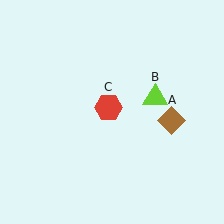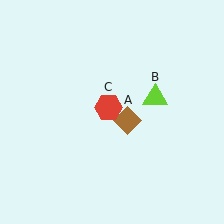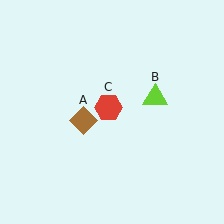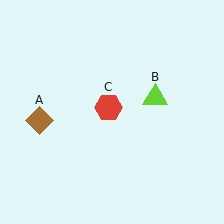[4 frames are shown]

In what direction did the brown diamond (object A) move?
The brown diamond (object A) moved left.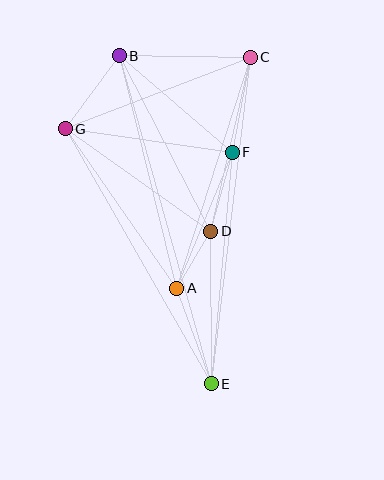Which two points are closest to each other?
Points A and D are closest to each other.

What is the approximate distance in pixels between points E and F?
The distance between E and F is approximately 233 pixels.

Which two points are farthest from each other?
Points B and E are farthest from each other.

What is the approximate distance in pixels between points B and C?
The distance between B and C is approximately 131 pixels.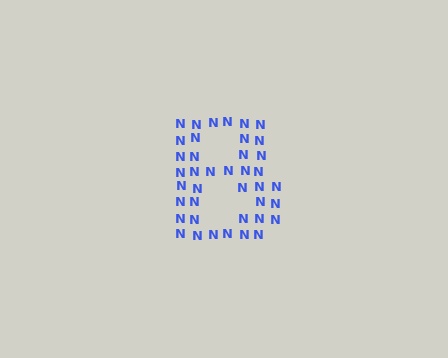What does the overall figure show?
The overall figure shows the letter B.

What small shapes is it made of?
It is made of small letter N's.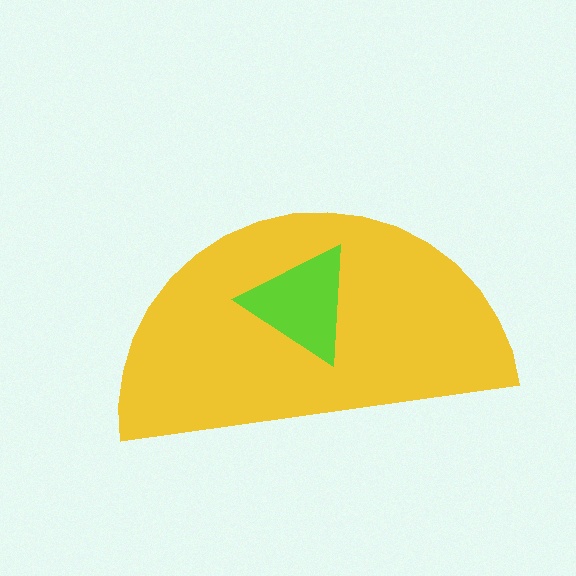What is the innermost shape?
The lime triangle.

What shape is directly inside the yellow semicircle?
The lime triangle.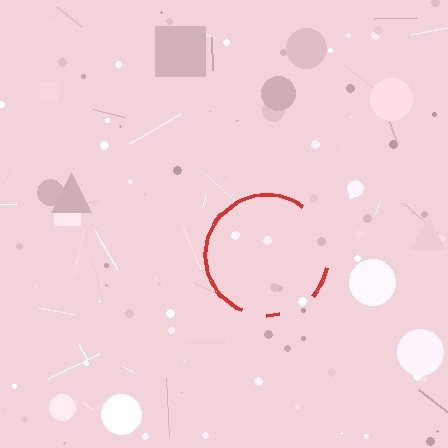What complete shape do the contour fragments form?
The contour fragments form a circle.